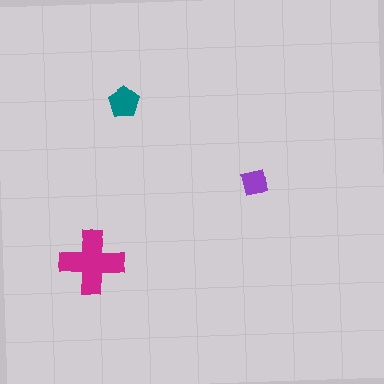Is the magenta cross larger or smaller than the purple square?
Larger.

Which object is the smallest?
The purple square.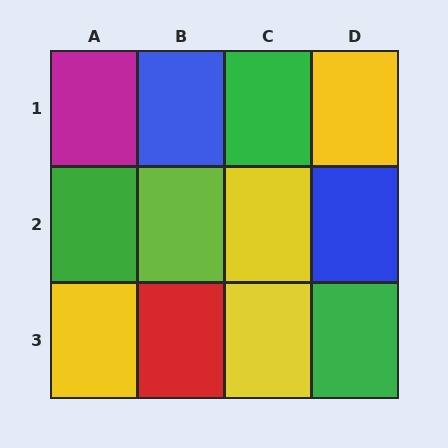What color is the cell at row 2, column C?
Yellow.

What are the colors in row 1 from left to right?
Magenta, blue, green, yellow.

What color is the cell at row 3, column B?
Red.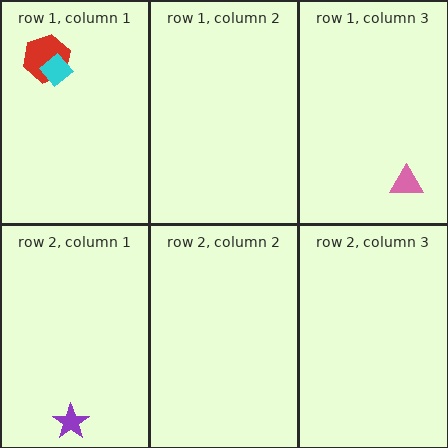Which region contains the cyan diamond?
The row 1, column 1 region.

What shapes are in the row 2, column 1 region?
The purple star.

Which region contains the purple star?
The row 2, column 1 region.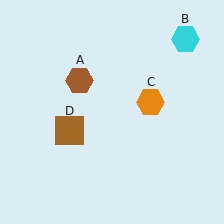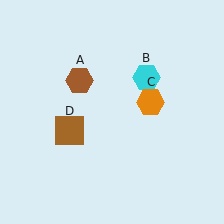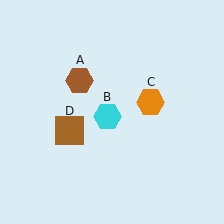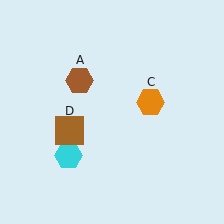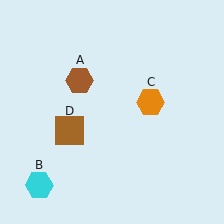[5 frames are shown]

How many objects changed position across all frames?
1 object changed position: cyan hexagon (object B).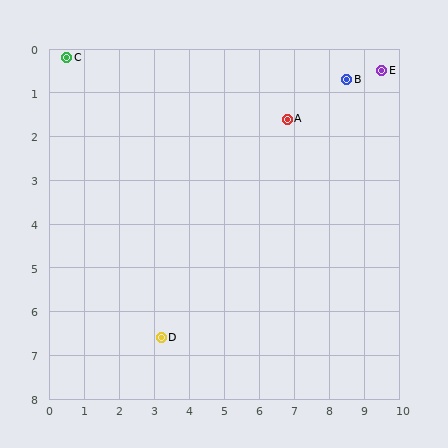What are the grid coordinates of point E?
Point E is at approximately (9.5, 0.5).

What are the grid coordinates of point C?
Point C is at approximately (0.5, 0.2).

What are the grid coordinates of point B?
Point B is at approximately (8.5, 0.7).